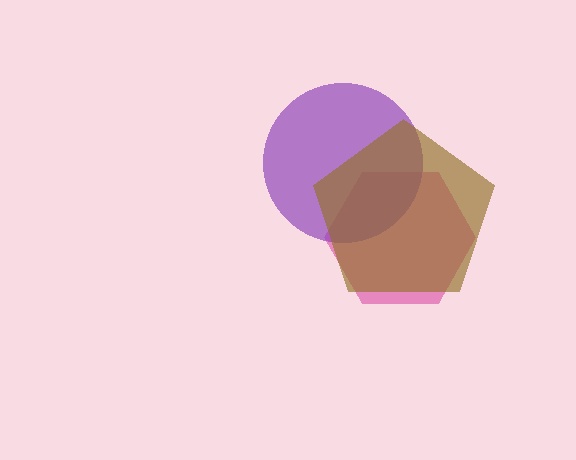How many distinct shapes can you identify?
There are 3 distinct shapes: a magenta hexagon, a purple circle, a brown pentagon.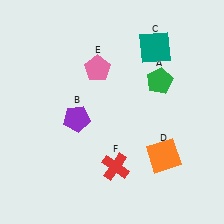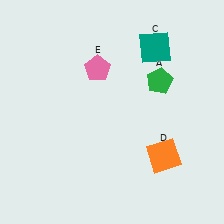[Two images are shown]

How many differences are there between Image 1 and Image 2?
There are 2 differences between the two images.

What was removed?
The purple pentagon (B), the red cross (F) were removed in Image 2.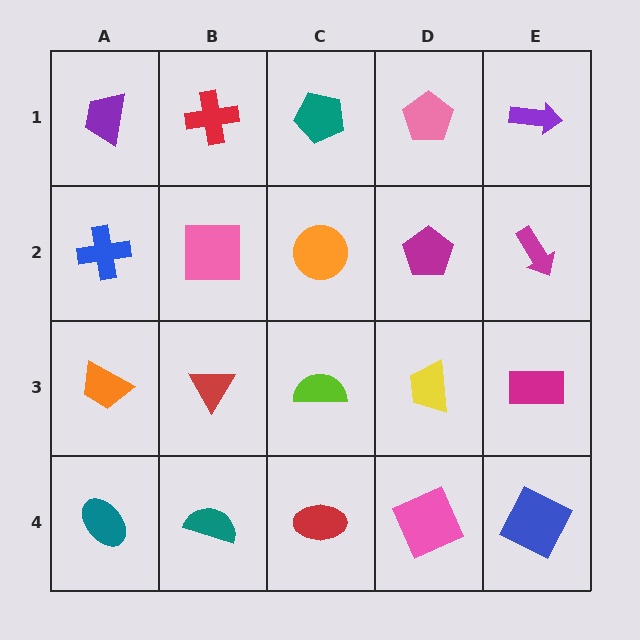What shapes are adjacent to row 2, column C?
A teal pentagon (row 1, column C), a lime semicircle (row 3, column C), a pink square (row 2, column B), a magenta pentagon (row 2, column D).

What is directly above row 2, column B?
A red cross.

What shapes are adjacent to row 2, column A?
A purple trapezoid (row 1, column A), an orange trapezoid (row 3, column A), a pink square (row 2, column B).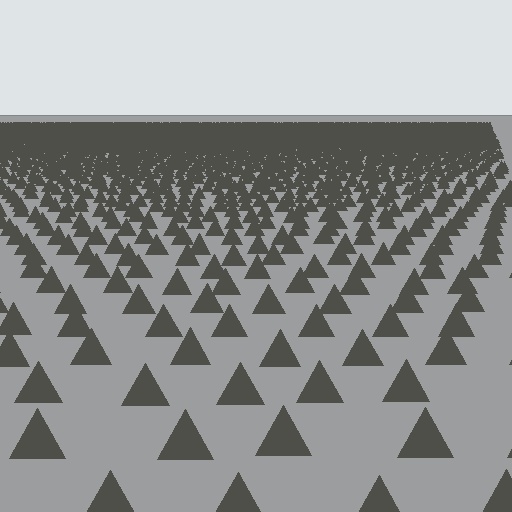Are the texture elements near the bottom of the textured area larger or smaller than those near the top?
Larger. Near the bottom, elements are closer to the viewer and appear at a bigger on-screen size.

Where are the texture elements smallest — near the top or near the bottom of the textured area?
Near the top.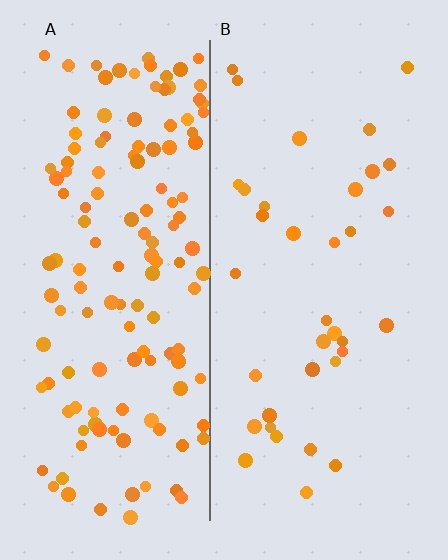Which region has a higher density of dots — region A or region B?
A (the left).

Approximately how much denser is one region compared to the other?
Approximately 3.9× — region A over region B.